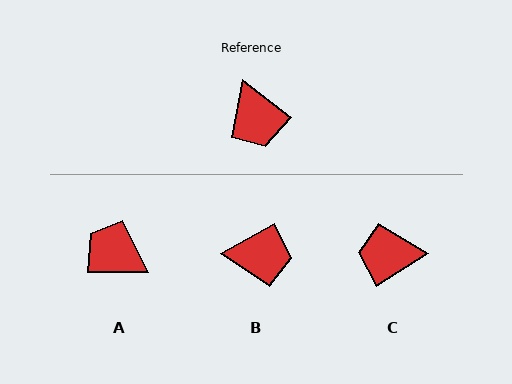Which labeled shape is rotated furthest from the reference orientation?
A, about 143 degrees away.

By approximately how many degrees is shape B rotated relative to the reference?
Approximately 67 degrees counter-clockwise.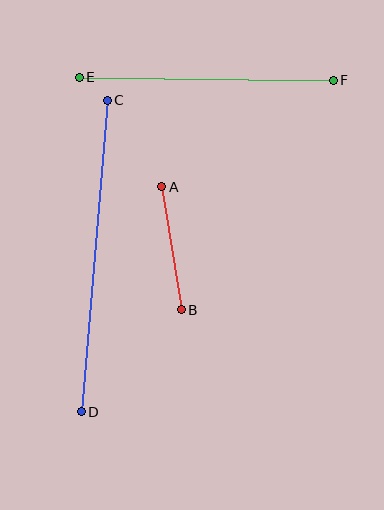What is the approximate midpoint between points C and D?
The midpoint is at approximately (94, 256) pixels.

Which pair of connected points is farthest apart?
Points C and D are farthest apart.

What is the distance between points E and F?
The distance is approximately 254 pixels.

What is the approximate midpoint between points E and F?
The midpoint is at approximately (206, 79) pixels.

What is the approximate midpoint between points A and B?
The midpoint is at approximately (172, 248) pixels.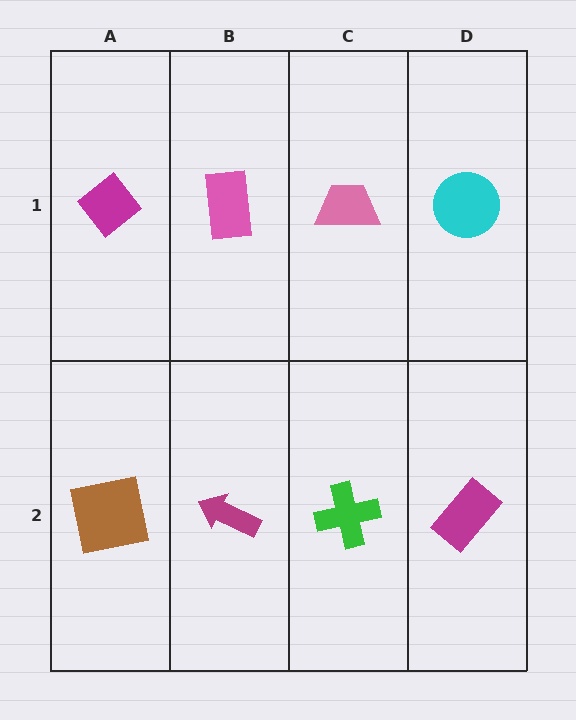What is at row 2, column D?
A magenta rectangle.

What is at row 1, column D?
A cyan circle.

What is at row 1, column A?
A magenta diamond.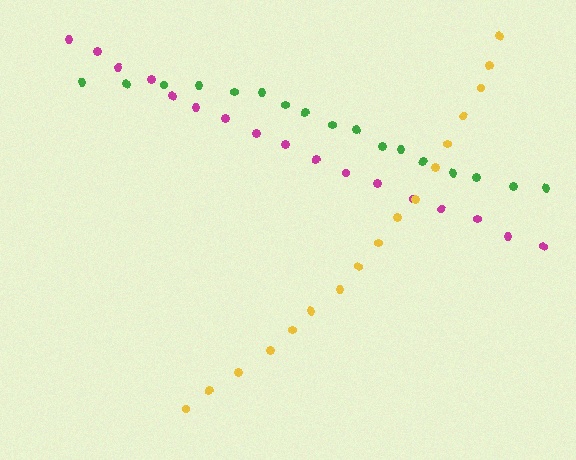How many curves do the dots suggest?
There are 3 distinct paths.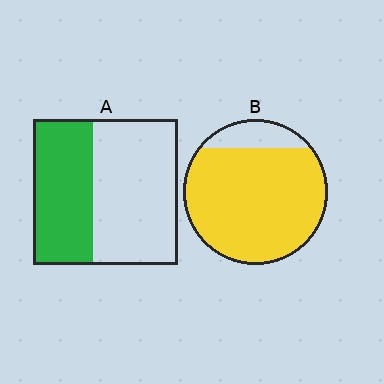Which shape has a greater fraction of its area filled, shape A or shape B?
Shape B.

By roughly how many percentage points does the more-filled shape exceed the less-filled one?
By roughly 45 percentage points (B over A).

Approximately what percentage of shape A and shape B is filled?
A is approximately 40% and B is approximately 85%.